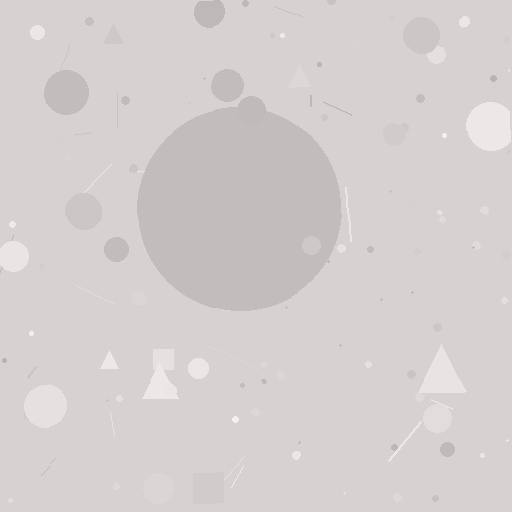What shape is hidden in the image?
A circle is hidden in the image.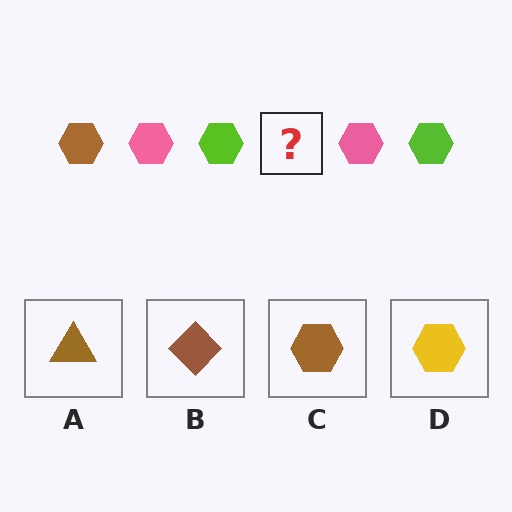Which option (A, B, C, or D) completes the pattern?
C.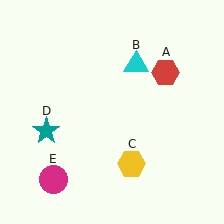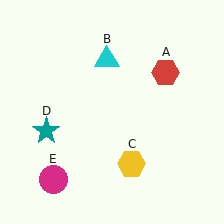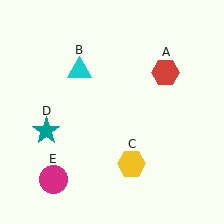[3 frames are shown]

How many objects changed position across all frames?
1 object changed position: cyan triangle (object B).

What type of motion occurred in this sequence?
The cyan triangle (object B) rotated counterclockwise around the center of the scene.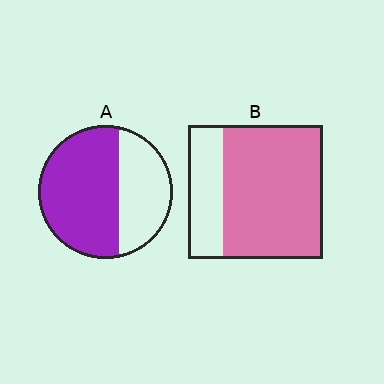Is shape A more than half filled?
Yes.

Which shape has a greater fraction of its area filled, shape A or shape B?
Shape B.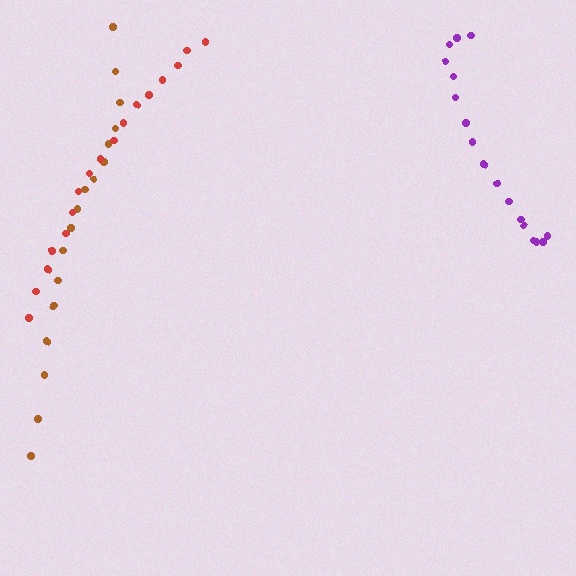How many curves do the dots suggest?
There are 3 distinct paths.